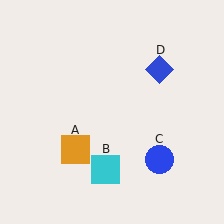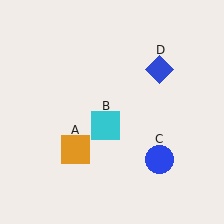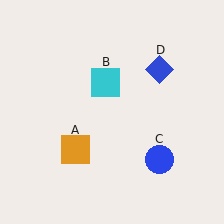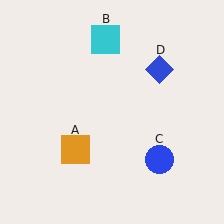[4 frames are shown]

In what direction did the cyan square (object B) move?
The cyan square (object B) moved up.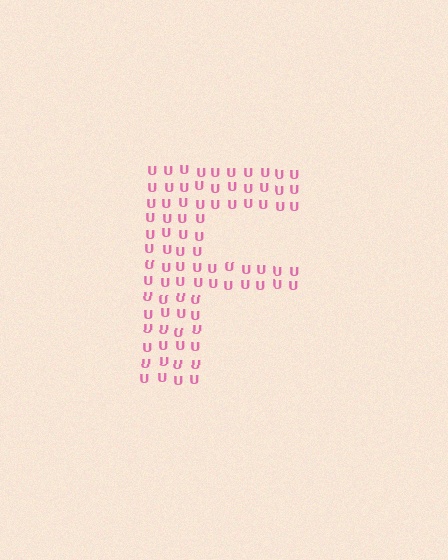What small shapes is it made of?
It is made of small letter U's.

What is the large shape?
The large shape is the letter F.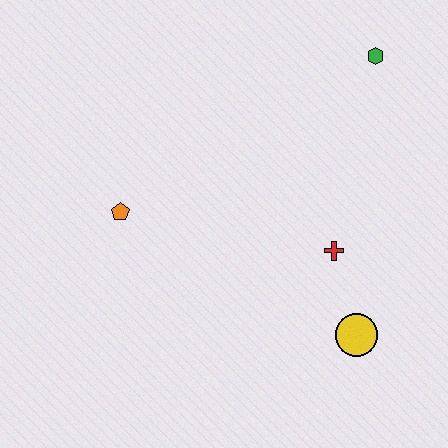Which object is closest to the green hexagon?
The red cross is closest to the green hexagon.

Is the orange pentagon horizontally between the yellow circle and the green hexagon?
No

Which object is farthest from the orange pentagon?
The green hexagon is farthest from the orange pentagon.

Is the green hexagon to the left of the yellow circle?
No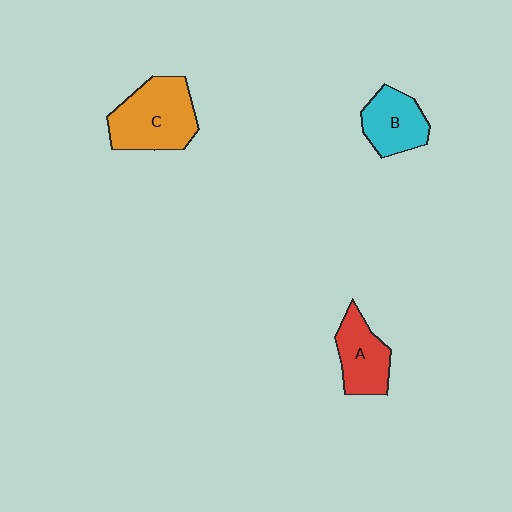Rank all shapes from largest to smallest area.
From largest to smallest: C (orange), A (red), B (cyan).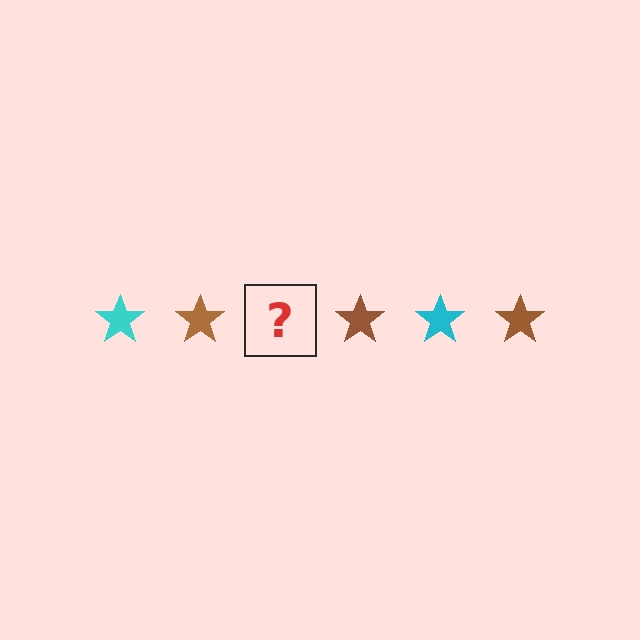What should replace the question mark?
The question mark should be replaced with a cyan star.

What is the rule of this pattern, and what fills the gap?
The rule is that the pattern cycles through cyan, brown stars. The gap should be filled with a cyan star.